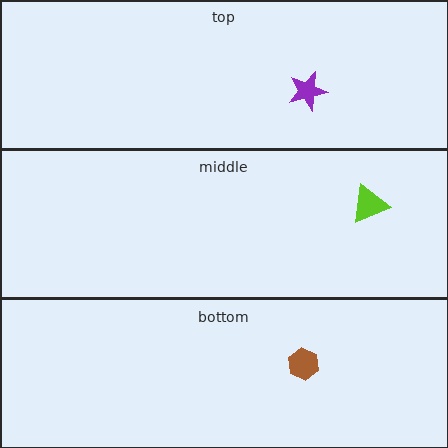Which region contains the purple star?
The top region.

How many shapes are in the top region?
1.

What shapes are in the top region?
The purple star.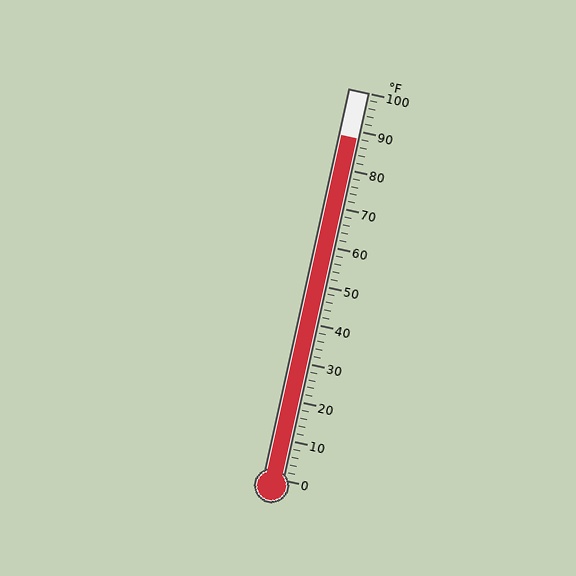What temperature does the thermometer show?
The thermometer shows approximately 88°F.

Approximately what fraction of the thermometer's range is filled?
The thermometer is filled to approximately 90% of its range.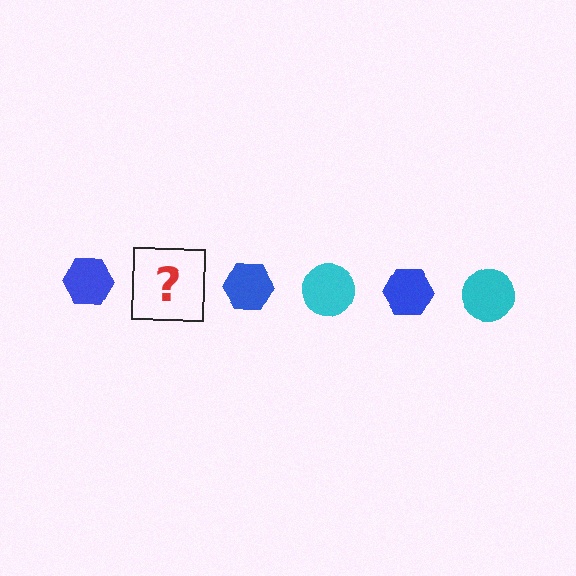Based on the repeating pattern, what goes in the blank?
The blank should be a cyan circle.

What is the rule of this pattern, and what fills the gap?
The rule is that the pattern alternates between blue hexagon and cyan circle. The gap should be filled with a cyan circle.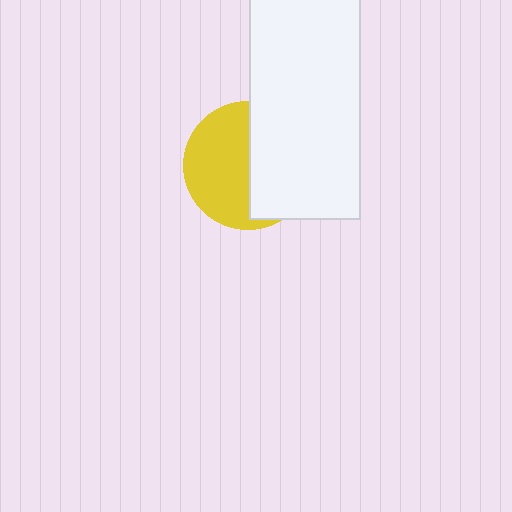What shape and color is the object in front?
The object in front is a white rectangle.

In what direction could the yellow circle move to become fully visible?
The yellow circle could move left. That would shift it out from behind the white rectangle entirely.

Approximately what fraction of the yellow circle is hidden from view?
Roughly 47% of the yellow circle is hidden behind the white rectangle.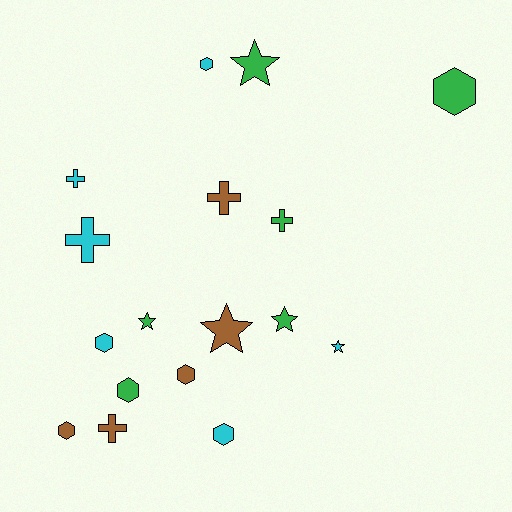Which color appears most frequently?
Cyan, with 6 objects.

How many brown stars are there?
There is 1 brown star.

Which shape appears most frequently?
Hexagon, with 7 objects.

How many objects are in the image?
There are 17 objects.